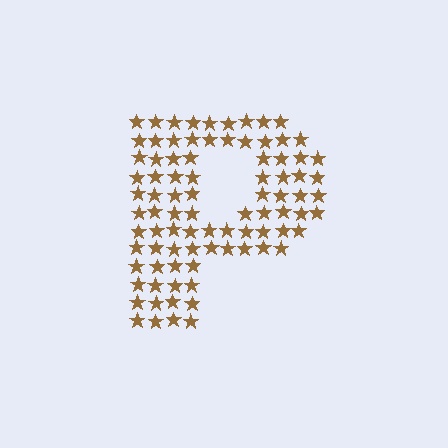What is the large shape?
The large shape is the letter P.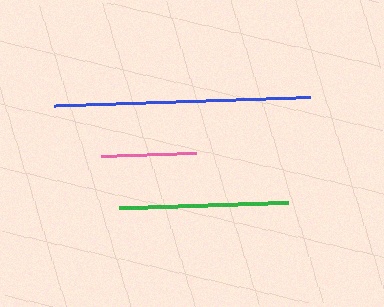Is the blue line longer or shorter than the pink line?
The blue line is longer than the pink line.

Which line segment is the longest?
The blue line is the longest at approximately 256 pixels.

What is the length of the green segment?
The green segment is approximately 169 pixels long.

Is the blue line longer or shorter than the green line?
The blue line is longer than the green line.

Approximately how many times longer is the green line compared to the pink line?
The green line is approximately 1.8 times the length of the pink line.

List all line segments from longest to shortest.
From longest to shortest: blue, green, pink.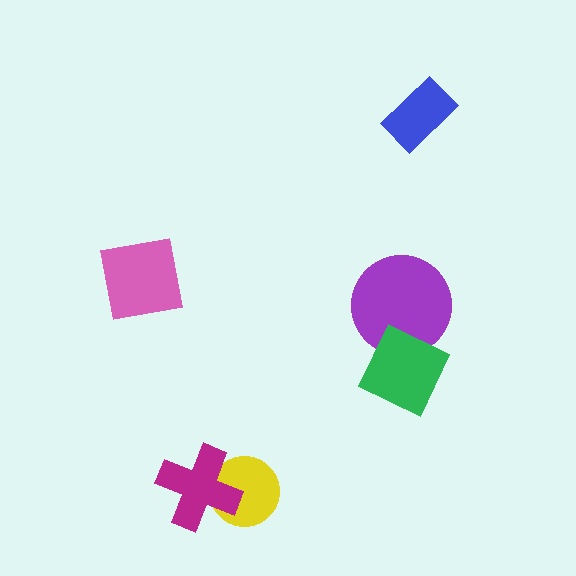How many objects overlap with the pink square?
0 objects overlap with the pink square.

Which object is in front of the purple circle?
The green diamond is in front of the purple circle.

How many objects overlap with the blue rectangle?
0 objects overlap with the blue rectangle.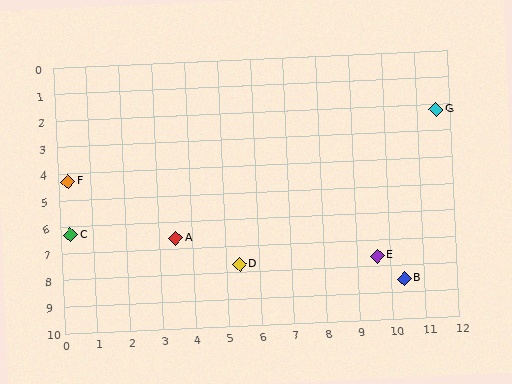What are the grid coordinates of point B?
Point B is at approximately (10.4, 8.5).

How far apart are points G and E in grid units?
Points G and E are about 5.8 grid units apart.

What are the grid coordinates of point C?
Point C is at approximately (0.3, 6.3).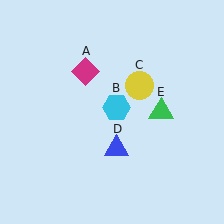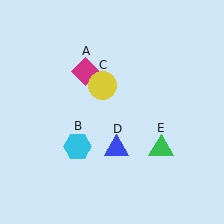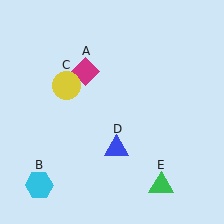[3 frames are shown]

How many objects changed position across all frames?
3 objects changed position: cyan hexagon (object B), yellow circle (object C), green triangle (object E).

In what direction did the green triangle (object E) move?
The green triangle (object E) moved down.